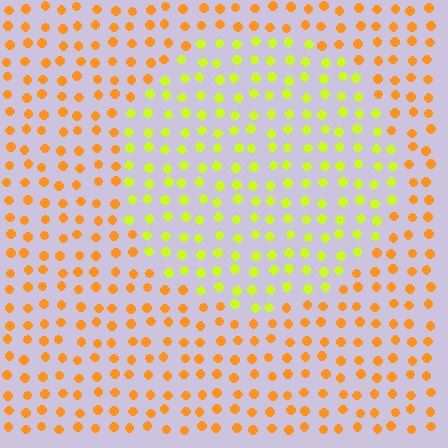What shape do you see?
I see a circle.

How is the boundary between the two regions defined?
The boundary is defined purely by a slight shift in hue (about 43 degrees). Spacing, size, and orientation are identical on both sides.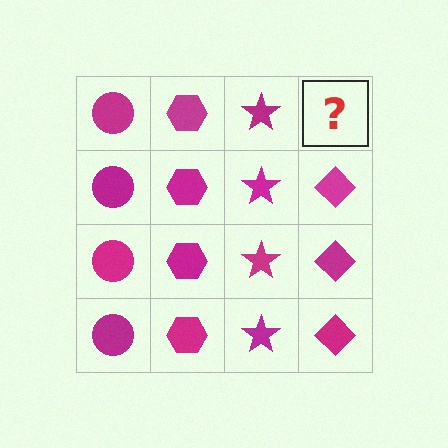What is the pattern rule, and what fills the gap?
The rule is that each column has a consistent shape. The gap should be filled with a magenta diamond.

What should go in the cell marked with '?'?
The missing cell should contain a magenta diamond.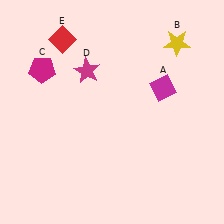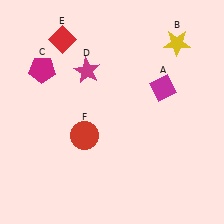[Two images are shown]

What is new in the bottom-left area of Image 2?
A red circle (F) was added in the bottom-left area of Image 2.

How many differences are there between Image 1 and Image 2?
There is 1 difference between the two images.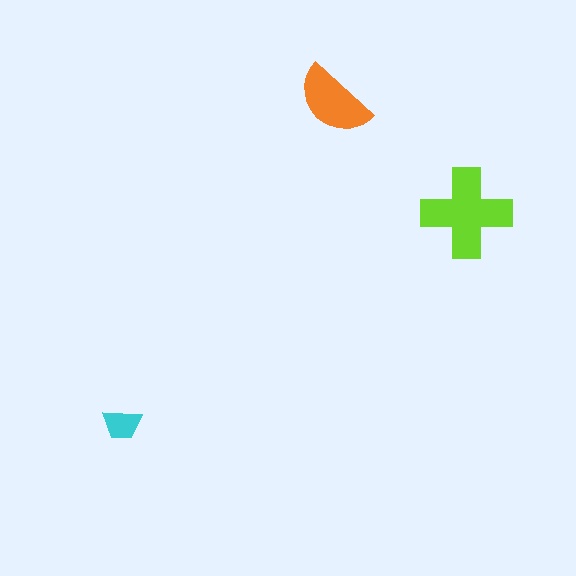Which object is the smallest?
The cyan trapezoid.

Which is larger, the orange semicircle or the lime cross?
The lime cross.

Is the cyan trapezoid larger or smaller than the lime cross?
Smaller.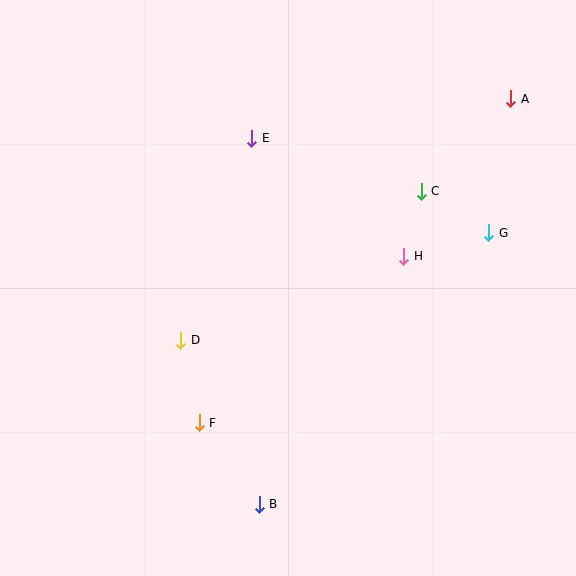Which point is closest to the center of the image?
Point D at (181, 340) is closest to the center.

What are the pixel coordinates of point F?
Point F is at (199, 423).